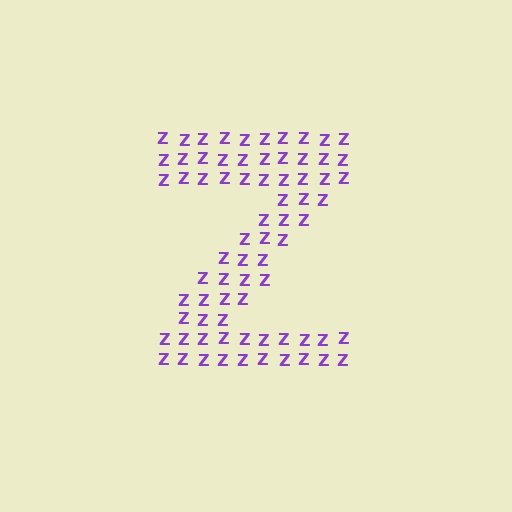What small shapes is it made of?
It is made of small letter Z's.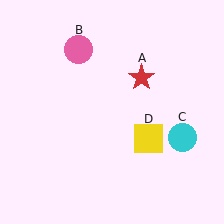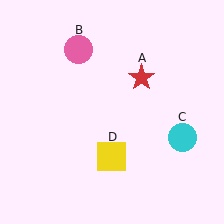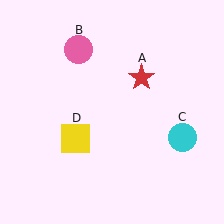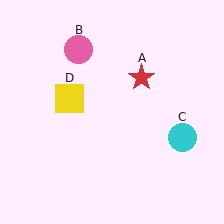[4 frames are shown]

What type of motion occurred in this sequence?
The yellow square (object D) rotated clockwise around the center of the scene.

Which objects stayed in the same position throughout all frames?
Red star (object A) and pink circle (object B) and cyan circle (object C) remained stationary.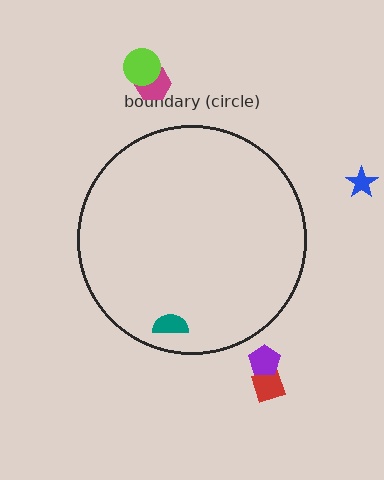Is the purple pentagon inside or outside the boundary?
Outside.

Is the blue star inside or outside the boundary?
Outside.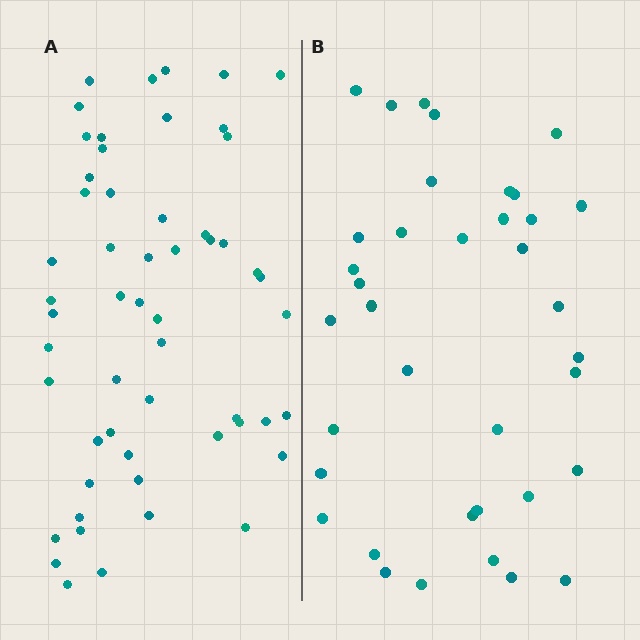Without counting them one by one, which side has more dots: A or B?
Region A (the left region) has more dots.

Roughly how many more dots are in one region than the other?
Region A has approximately 20 more dots than region B.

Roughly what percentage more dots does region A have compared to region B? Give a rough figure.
About 50% more.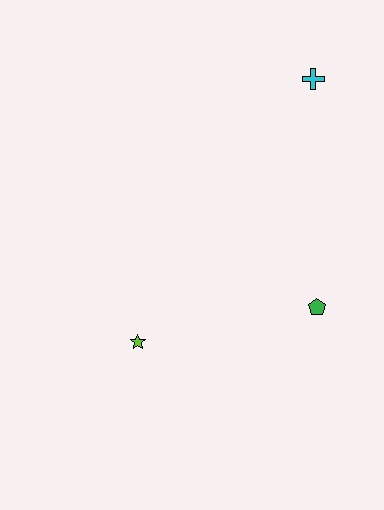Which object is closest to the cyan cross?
The green pentagon is closest to the cyan cross.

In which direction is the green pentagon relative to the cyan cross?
The green pentagon is below the cyan cross.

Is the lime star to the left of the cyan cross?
Yes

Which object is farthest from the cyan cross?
The lime star is farthest from the cyan cross.